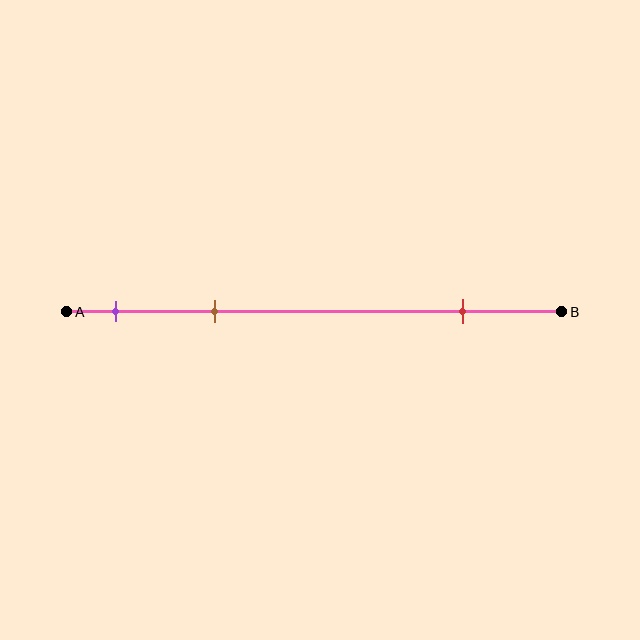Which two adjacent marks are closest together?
The purple and brown marks are the closest adjacent pair.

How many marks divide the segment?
There are 3 marks dividing the segment.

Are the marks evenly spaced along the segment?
No, the marks are not evenly spaced.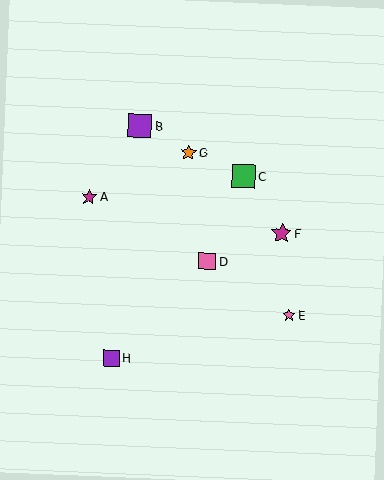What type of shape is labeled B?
Shape B is a purple square.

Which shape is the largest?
The purple square (labeled B) is the largest.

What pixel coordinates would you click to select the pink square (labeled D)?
Click at (207, 261) to select the pink square D.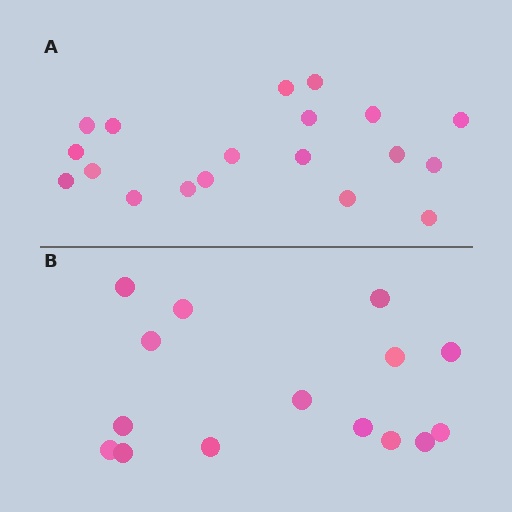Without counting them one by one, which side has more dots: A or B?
Region A (the top region) has more dots.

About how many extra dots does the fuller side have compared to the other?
Region A has about 4 more dots than region B.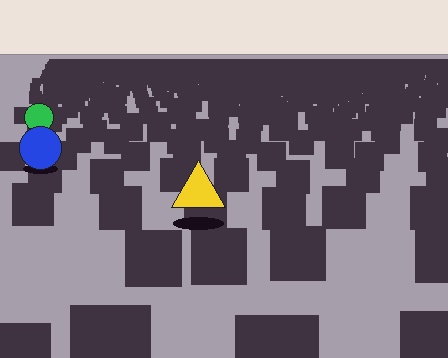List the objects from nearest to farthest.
From nearest to farthest: the yellow triangle, the blue circle, the green circle.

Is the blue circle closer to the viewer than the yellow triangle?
No. The yellow triangle is closer — you can tell from the texture gradient: the ground texture is coarser near it.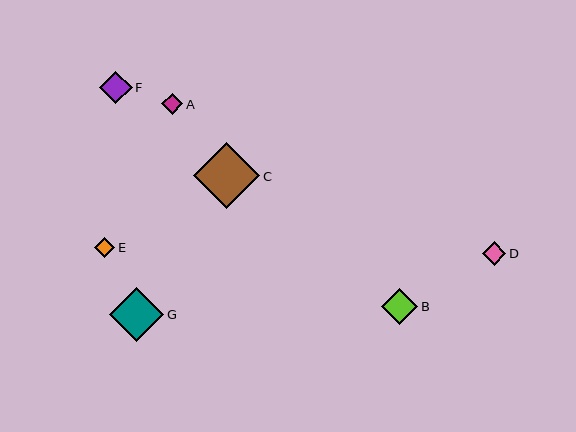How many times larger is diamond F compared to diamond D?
Diamond F is approximately 1.4 times the size of diamond D.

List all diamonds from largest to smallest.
From largest to smallest: C, G, B, F, D, A, E.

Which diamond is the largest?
Diamond C is the largest with a size of approximately 66 pixels.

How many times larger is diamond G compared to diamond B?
Diamond G is approximately 1.5 times the size of diamond B.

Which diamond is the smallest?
Diamond E is the smallest with a size of approximately 20 pixels.